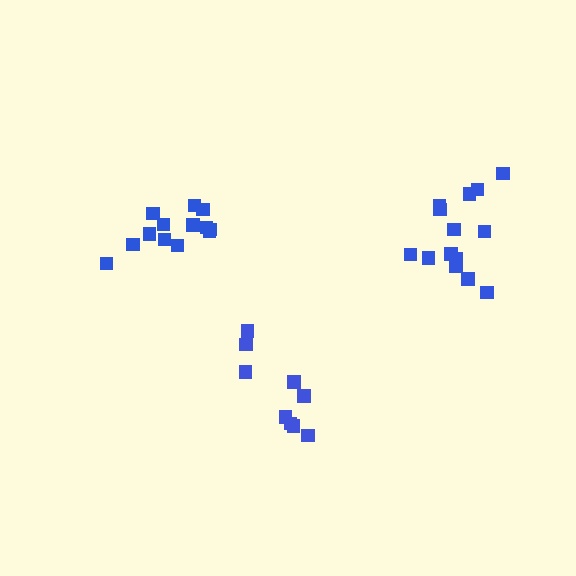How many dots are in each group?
Group 1: 14 dots, Group 2: 13 dots, Group 3: 9 dots (36 total).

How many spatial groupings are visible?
There are 3 spatial groupings.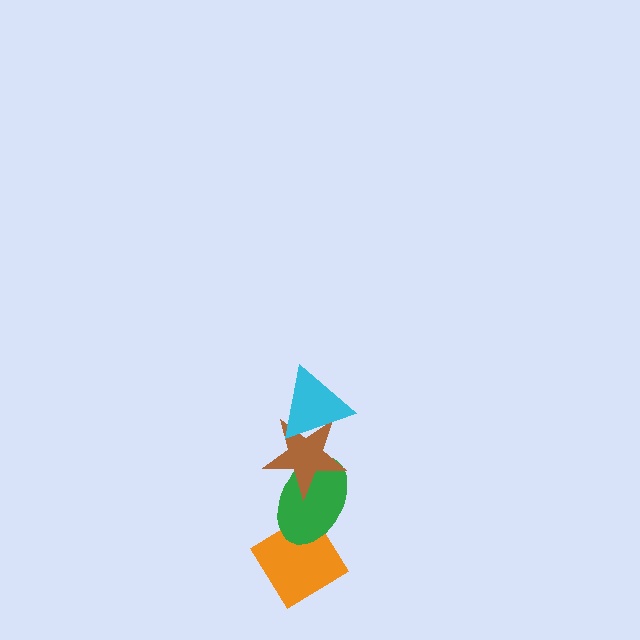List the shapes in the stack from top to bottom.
From top to bottom: the cyan triangle, the brown star, the green ellipse, the orange diamond.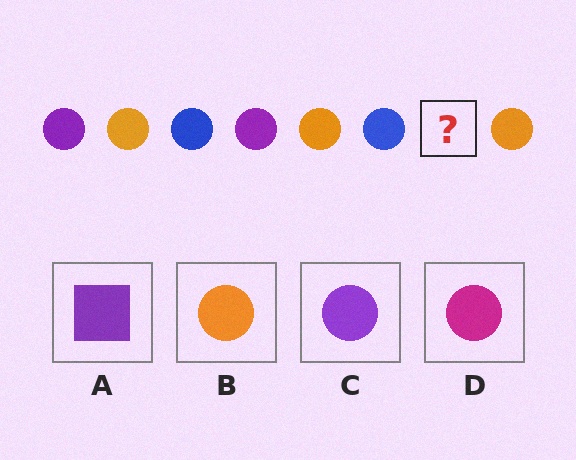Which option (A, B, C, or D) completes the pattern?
C.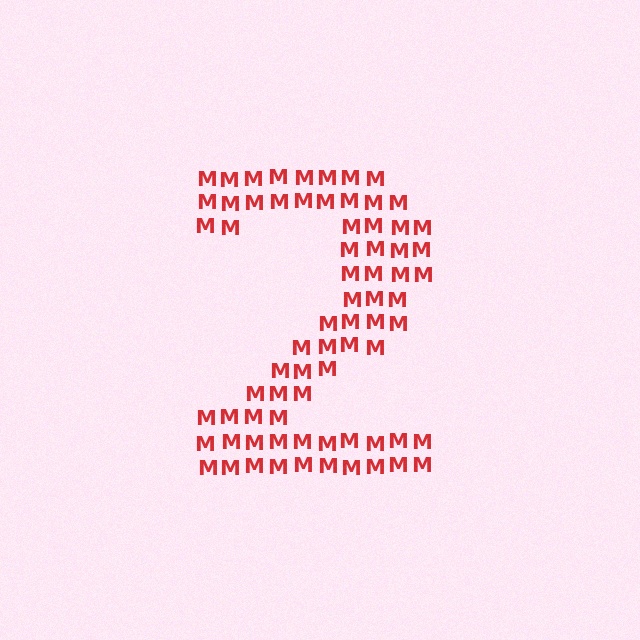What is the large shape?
The large shape is the digit 2.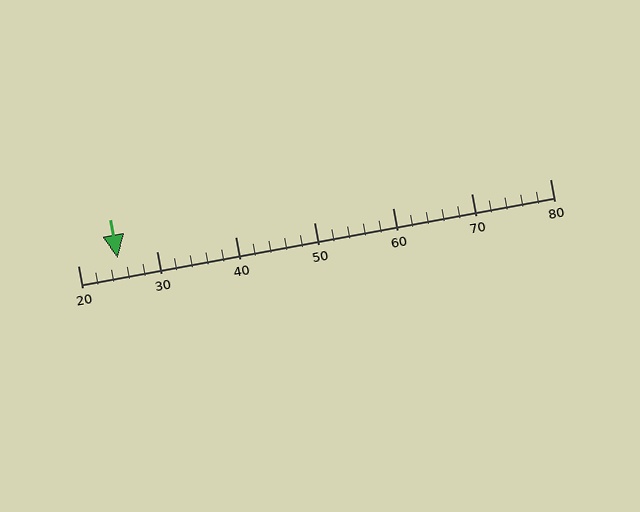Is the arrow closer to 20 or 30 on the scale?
The arrow is closer to 30.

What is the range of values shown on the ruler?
The ruler shows values from 20 to 80.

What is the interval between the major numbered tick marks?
The major tick marks are spaced 10 units apart.